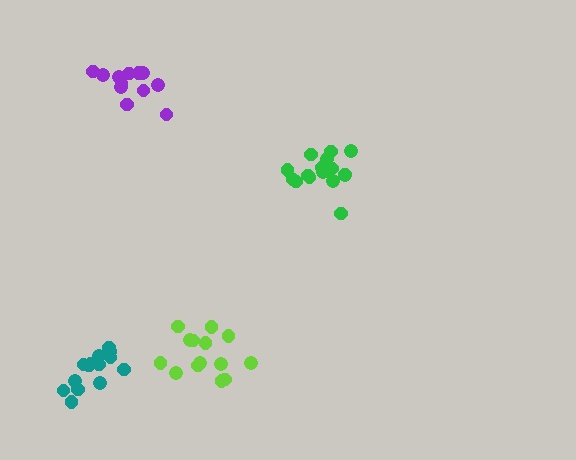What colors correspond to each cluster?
The clusters are colored: purple, green, lime, teal.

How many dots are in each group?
Group 1: 12 dots, Group 2: 16 dots, Group 3: 14 dots, Group 4: 14 dots (56 total).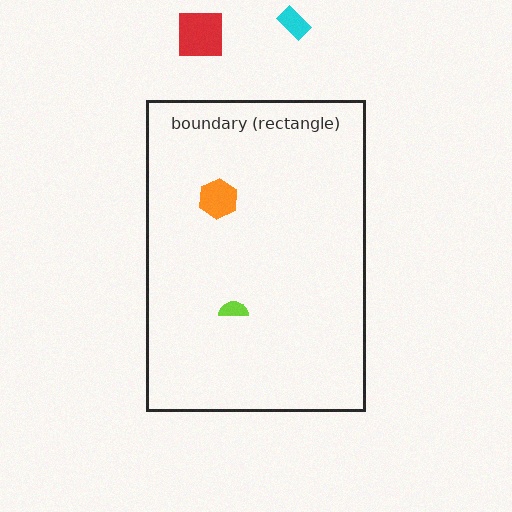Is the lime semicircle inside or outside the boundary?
Inside.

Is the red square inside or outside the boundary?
Outside.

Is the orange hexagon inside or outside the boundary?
Inside.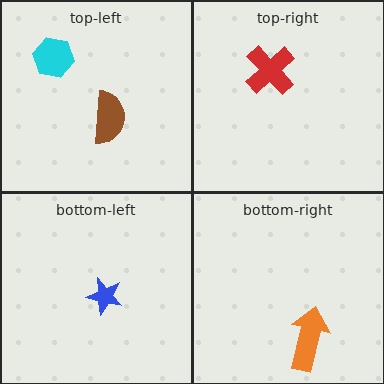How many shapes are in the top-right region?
1.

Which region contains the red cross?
The top-right region.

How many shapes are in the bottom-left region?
1.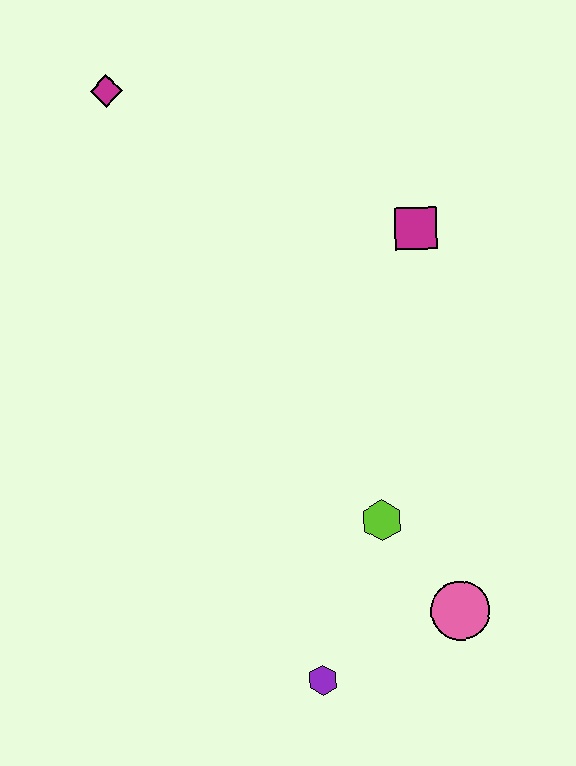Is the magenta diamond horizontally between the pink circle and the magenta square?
No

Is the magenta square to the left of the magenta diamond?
No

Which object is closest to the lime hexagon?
The pink circle is closest to the lime hexagon.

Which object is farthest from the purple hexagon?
The magenta diamond is farthest from the purple hexagon.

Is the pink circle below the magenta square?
Yes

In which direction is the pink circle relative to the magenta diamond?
The pink circle is below the magenta diamond.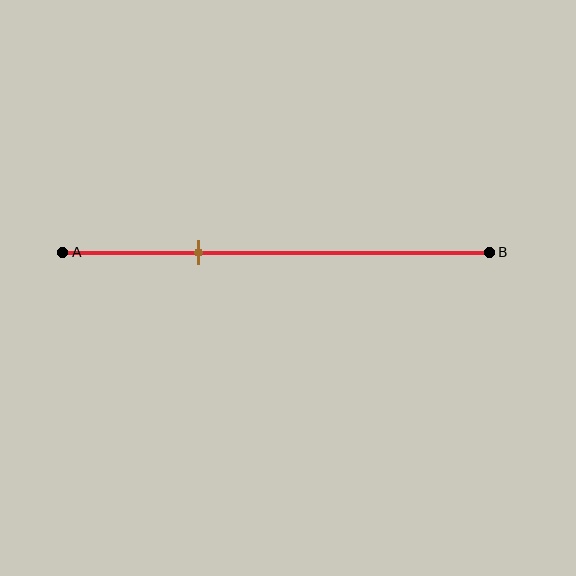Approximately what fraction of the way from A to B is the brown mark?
The brown mark is approximately 30% of the way from A to B.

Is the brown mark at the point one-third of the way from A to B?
Yes, the mark is approximately at the one-third point.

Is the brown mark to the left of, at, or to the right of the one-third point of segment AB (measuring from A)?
The brown mark is approximately at the one-third point of segment AB.